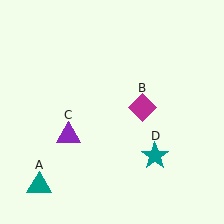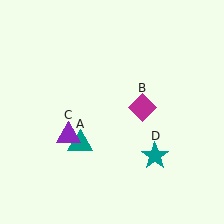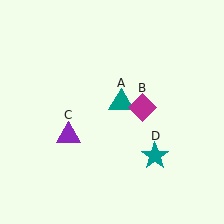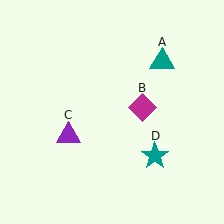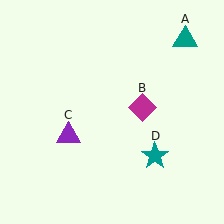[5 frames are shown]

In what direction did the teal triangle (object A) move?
The teal triangle (object A) moved up and to the right.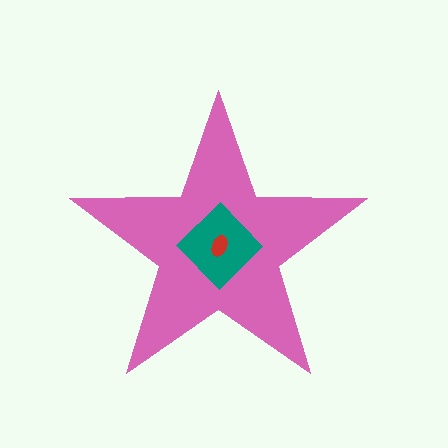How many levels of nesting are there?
3.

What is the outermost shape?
The pink star.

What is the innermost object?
The red ellipse.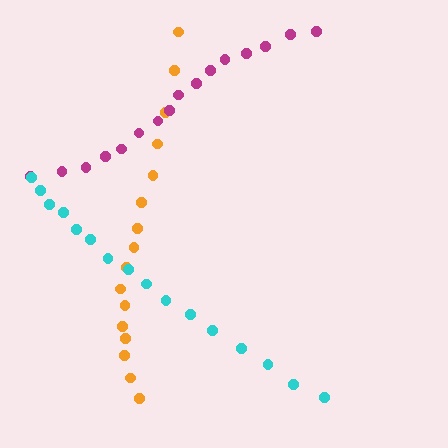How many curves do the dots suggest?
There are 3 distinct paths.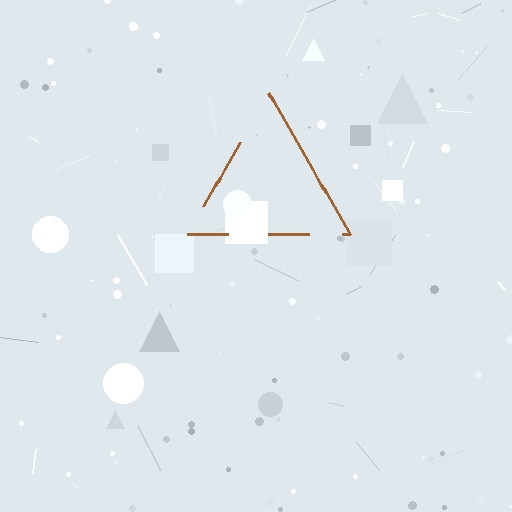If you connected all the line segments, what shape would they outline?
They would outline a triangle.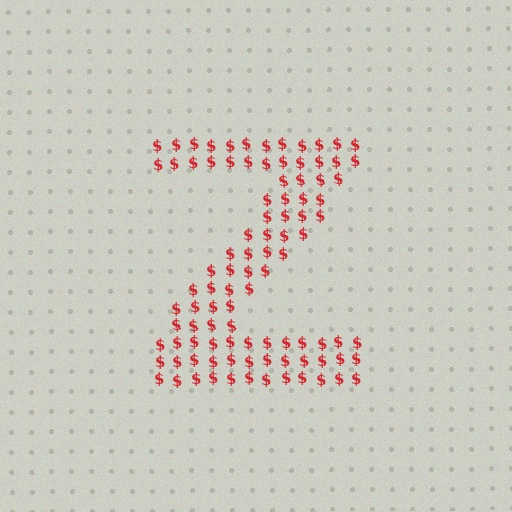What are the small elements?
The small elements are dollar signs.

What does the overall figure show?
The overall figure shows the letter Z.